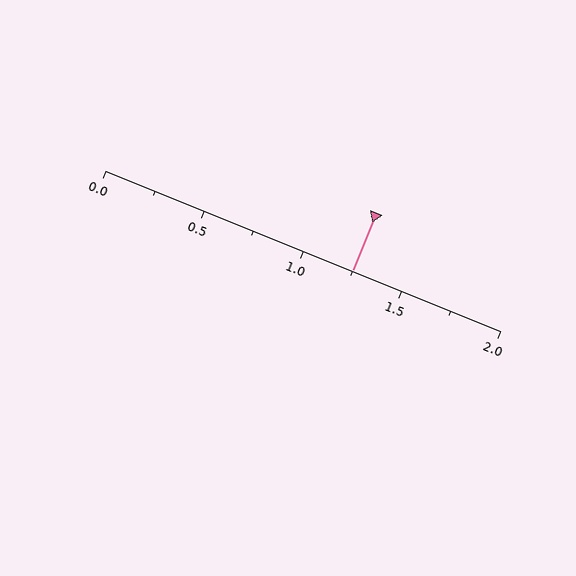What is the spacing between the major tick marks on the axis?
The major ticks are spaced 0.5 apart.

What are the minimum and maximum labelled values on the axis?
The axis runs from 0.0 to 2.0.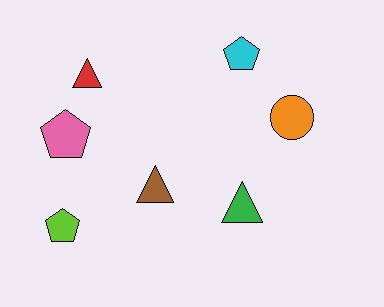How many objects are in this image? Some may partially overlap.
There are 7 objects.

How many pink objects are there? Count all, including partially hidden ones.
There is 1 pink object.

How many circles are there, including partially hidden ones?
There is 1 circle.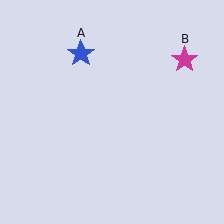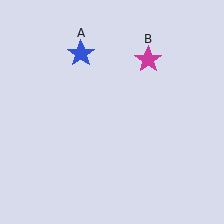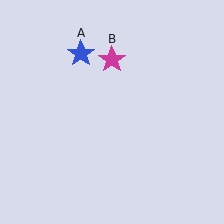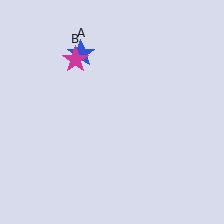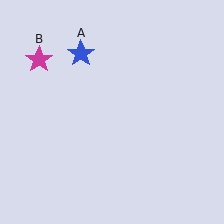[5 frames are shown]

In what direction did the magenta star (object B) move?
The magenta star (object B) moved left.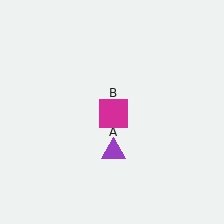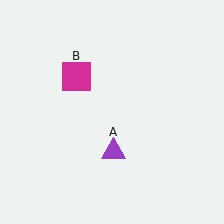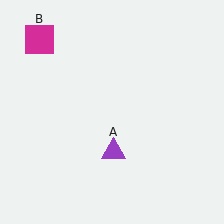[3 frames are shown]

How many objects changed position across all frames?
1 object changed position: magenta square (object B).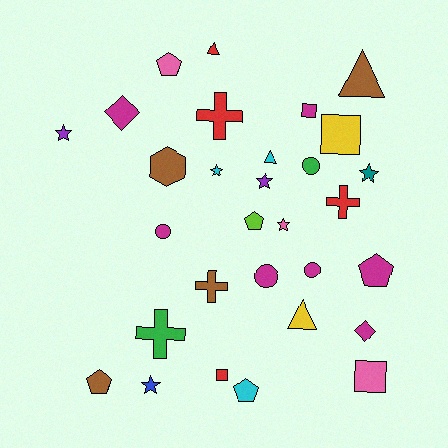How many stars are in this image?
There are 6 stars.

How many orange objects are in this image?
There are no orange objects.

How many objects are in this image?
There are 30 objects.